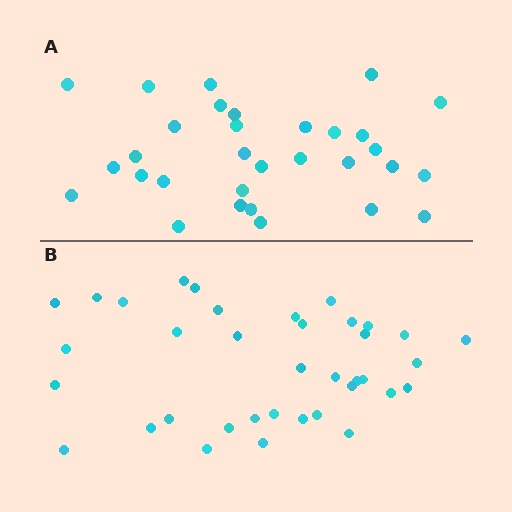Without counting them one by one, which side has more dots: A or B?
Region B (the bottom region) has more dots.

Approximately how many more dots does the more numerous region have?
Region B has about 6 more dots than region A.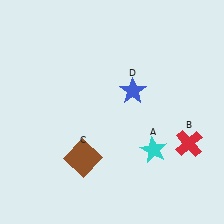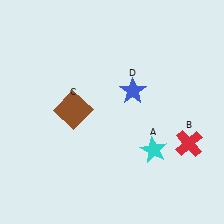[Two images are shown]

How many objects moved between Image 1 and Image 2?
1 object moved between the two images.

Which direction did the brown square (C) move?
The brown square (C) moved up.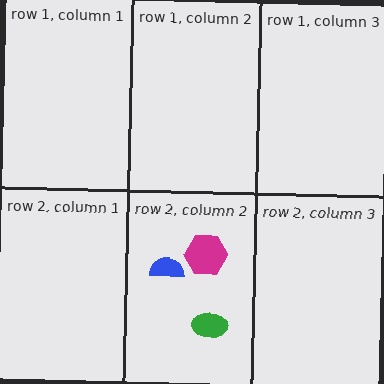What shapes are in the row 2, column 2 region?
The blue semicircle, the green ellipse, the magenta hexagon.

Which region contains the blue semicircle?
The row 2, column 2 region.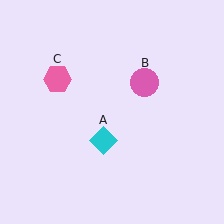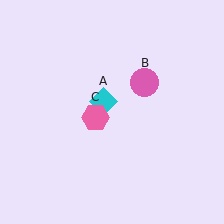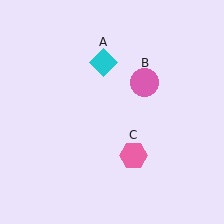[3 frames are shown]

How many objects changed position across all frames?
2 objects changed position: cyan diamond (object A), pink hexagon (object C).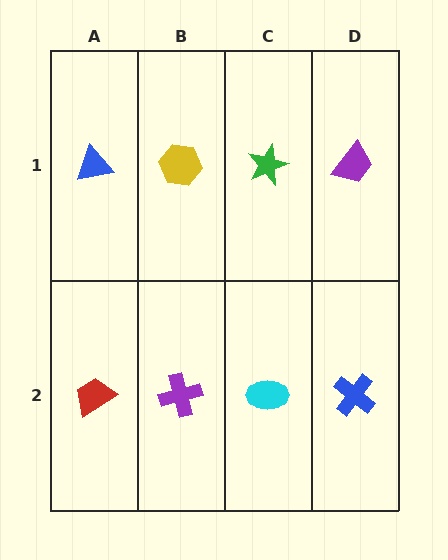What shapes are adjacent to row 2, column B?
A yellow hexagon (row 1, column B), a red trapezoid (row 2, column A), a cyan ellipse (row 2, column C).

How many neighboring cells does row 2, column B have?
3.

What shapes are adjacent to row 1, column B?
A purple cross (row 2, column B), a blue triangle (row 1, column A), a green star (row 1, column C).